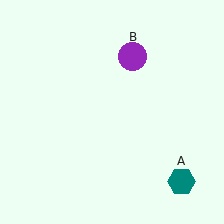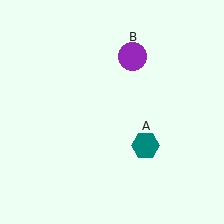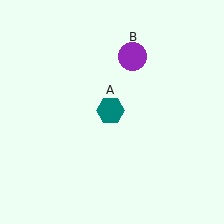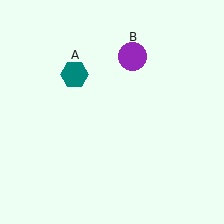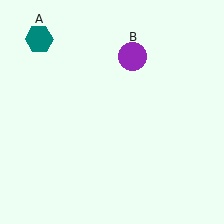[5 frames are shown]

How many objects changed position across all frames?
1 object changed position: teal hexagon (object A).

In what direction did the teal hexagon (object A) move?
The teal hexagon (object A) moved up and to the left.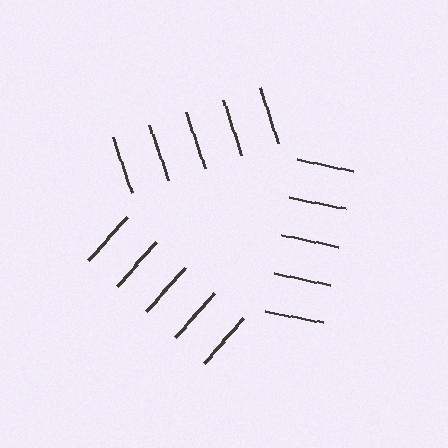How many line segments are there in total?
15 — 5 along each of the 3 edges.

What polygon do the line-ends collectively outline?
An illusory triangle — the line segments terminate on its edges but no continuous stroke is drawn.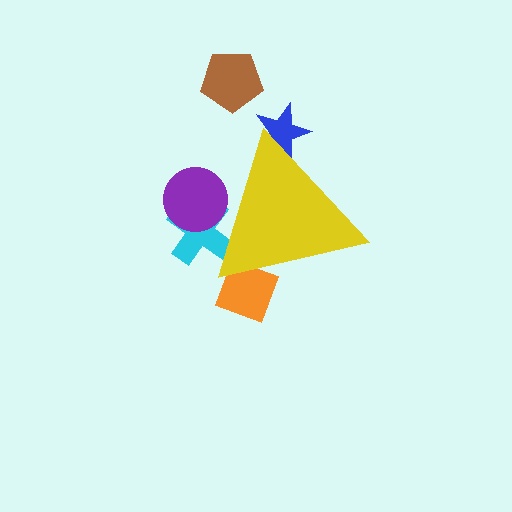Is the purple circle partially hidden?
Yes, the purple circle is partially hidden behind the yellow triangle.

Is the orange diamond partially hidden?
Yes, the orange diamond is partially hidden behind the yellow triangle.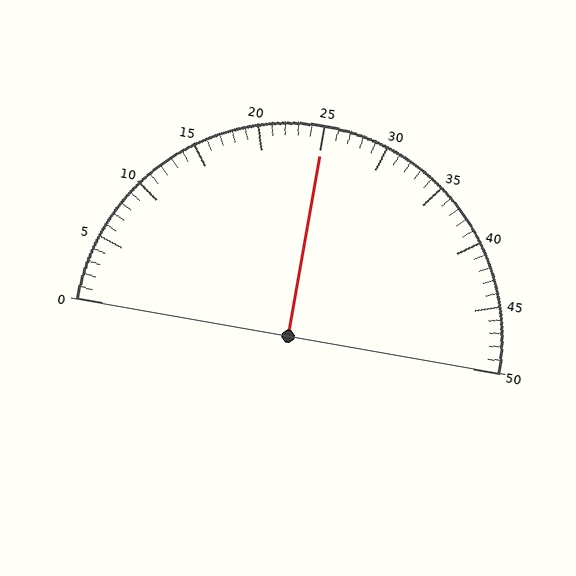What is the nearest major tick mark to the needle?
The nearest major tick mark is 25.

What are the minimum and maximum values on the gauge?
The gauge ranges from 0 to 50.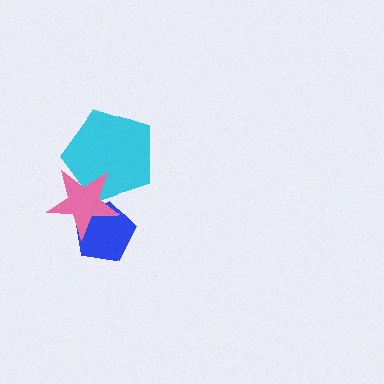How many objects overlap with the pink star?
2 objects overlap with the pink star.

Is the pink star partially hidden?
No, no other shape covers it.